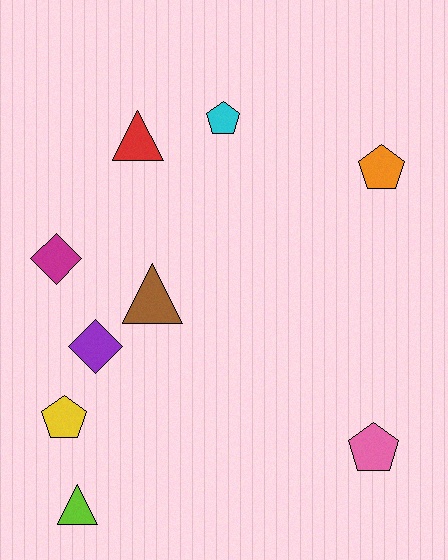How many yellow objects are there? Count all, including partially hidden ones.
There is 1 yellow object.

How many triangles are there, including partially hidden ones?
There are 3 triangles.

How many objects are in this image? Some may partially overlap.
There are 9 objects.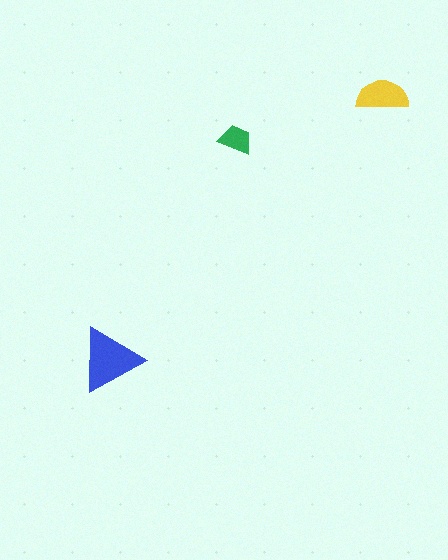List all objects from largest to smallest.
The blue triangle, the yellow semicircle, the green trapezoid.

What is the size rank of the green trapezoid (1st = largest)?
3rd.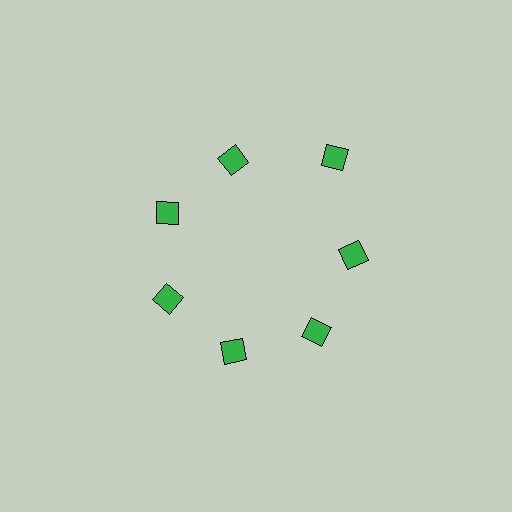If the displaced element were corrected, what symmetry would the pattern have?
It would have 7-fold rotational symmetry — the pattern would map onto itself every 51 degrees.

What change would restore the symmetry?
The symmetry would be restored by moving it inward, back onto the ring so that all 7 diamonds sit at equal angles and equal distance from the center.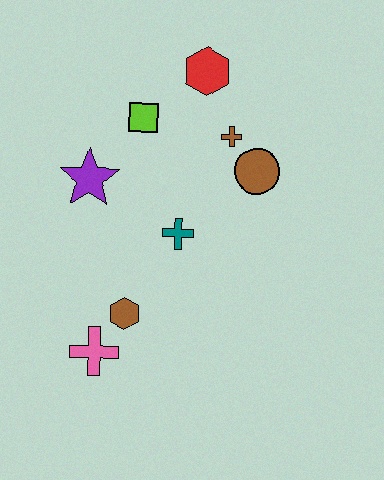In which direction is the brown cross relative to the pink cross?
The brown cross is above the pink cross.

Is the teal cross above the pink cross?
Yes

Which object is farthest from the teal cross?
The red hexagon is farthest from the teal cross.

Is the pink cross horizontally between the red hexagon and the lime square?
No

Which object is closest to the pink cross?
The brown hexagon is closest to the pink cross.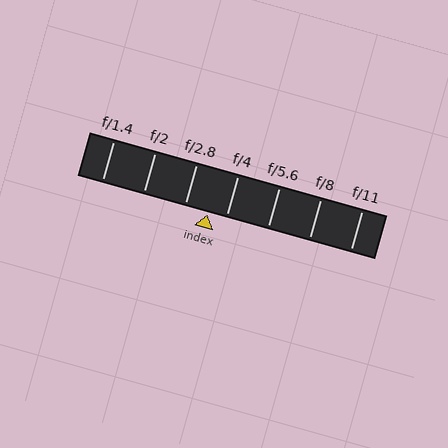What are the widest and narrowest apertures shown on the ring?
The widest aperture shown is f/1.4 and the narrowest is f/11.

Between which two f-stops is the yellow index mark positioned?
The index mark is between f/2.8 and f/4.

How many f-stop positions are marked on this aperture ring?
There are 7 f-stop positions marked.